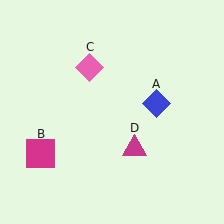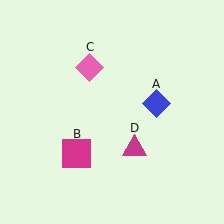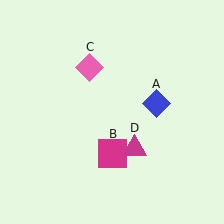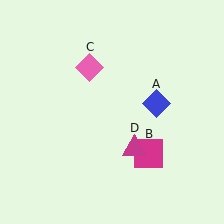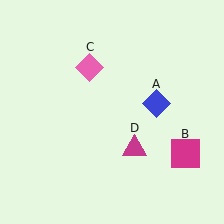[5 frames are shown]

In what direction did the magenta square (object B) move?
The magenta square (object B) moved right.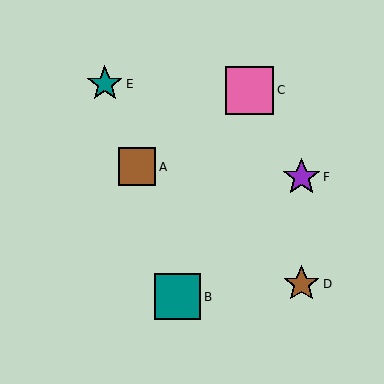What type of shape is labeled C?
Shape C is a pink square.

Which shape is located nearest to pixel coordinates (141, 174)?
The brown square (labeled A) at (137, 167) is nearest to that location.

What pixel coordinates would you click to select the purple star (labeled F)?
Click at (301, 177) to select the purple star F.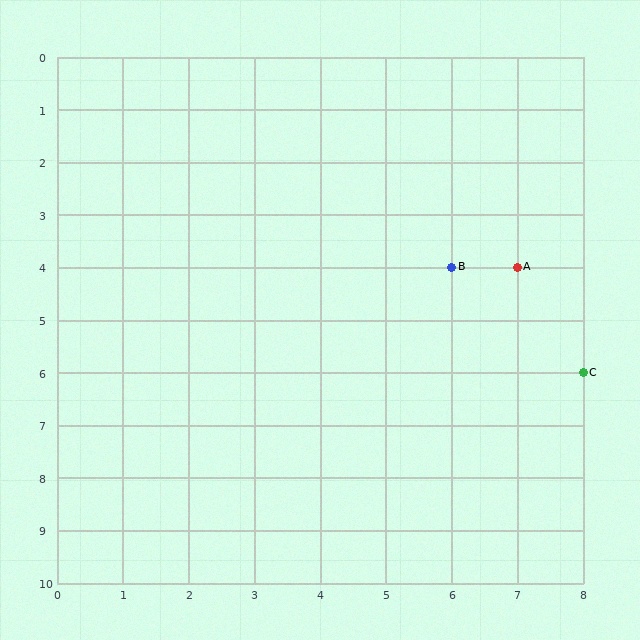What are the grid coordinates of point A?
Point A is at grid coordinates (7, 4).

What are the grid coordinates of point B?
Point B is at grid coordinates (6, 4).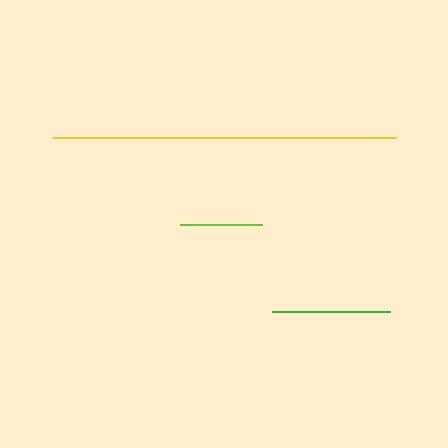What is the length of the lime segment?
The lime segment is approximately 82 pixels long.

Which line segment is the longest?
The yellow line is the longest at approximately 343 pixels.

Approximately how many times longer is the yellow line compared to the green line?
The yellow line is approximately 2.9 times the length of the green line.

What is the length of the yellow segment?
The yellow segment is approximately 343 pixels long.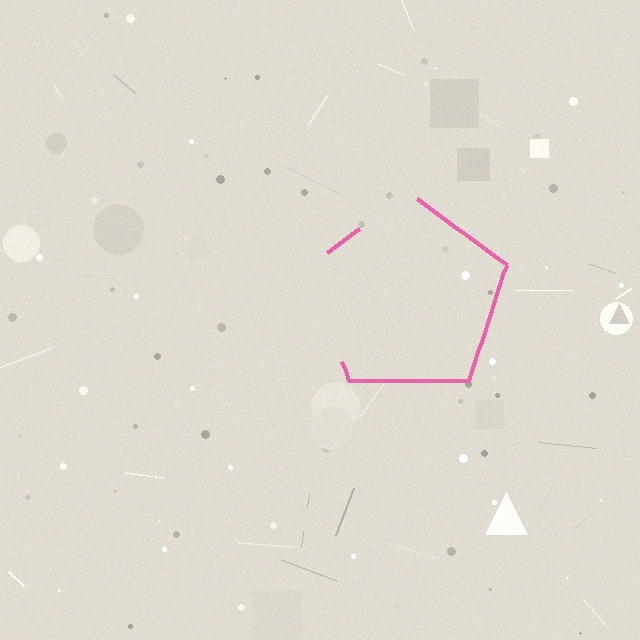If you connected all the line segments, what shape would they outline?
They would outline a pentagon.